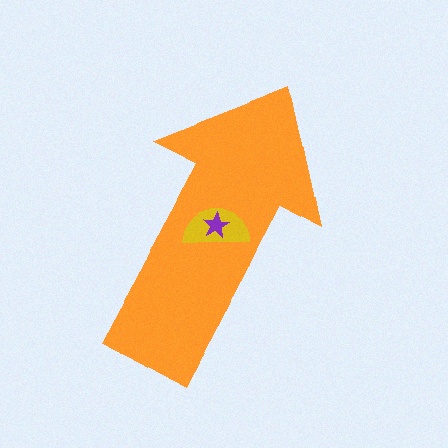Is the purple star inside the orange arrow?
Yes.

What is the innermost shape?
The purple star.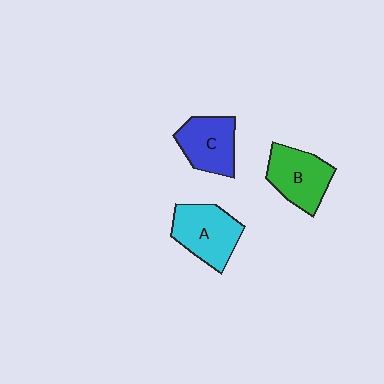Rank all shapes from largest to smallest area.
From largest to smallest: A (cyan), B (green), C (blue).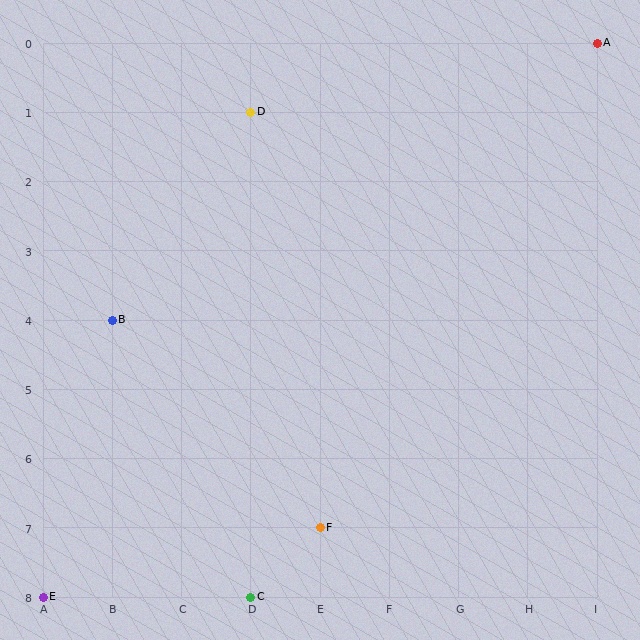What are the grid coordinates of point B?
Point B is at grid coordinates (B, 4).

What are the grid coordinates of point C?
Point C is at grid coordinates (D, 8).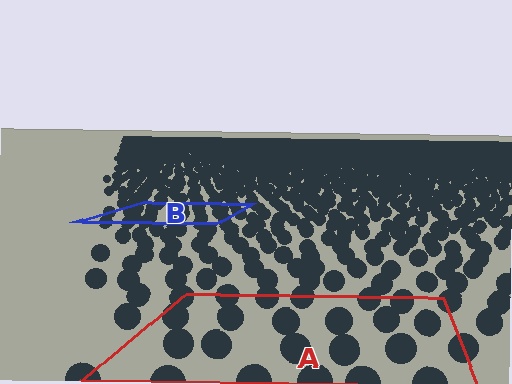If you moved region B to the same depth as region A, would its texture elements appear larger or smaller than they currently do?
They would appear larger. At a closer depth, the same texture elements are projected at a bigger on-screen size.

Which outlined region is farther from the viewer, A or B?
Region B is farther from the viewer — the texture elements inside it appear smaller and more densely packed.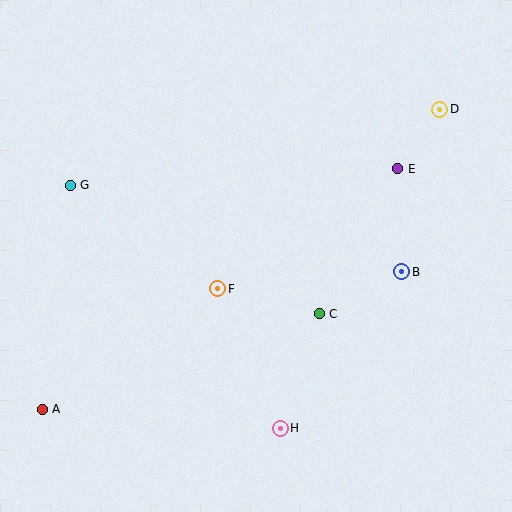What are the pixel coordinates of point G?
Point G is at (70, 185).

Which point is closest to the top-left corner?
Point G is closest to the top-left corner.